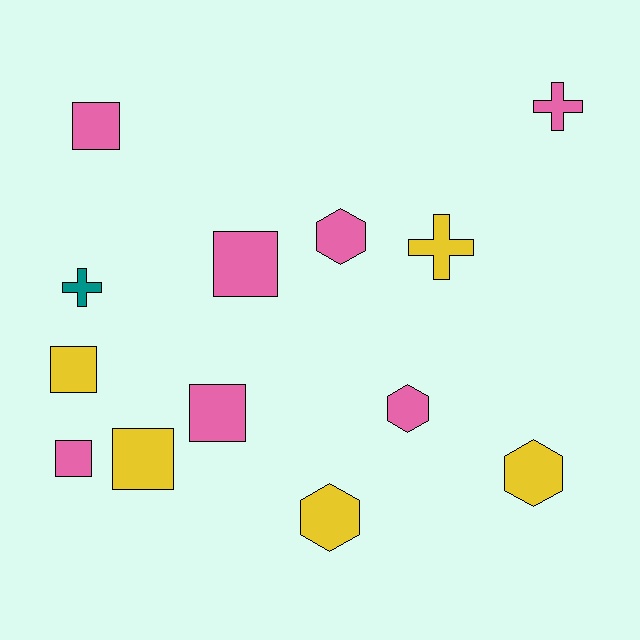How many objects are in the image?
There are 13 objects.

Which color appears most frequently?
Pink, with 7 objects.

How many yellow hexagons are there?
There are 2 yellow hexagons.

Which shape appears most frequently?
Square, with 6 objects.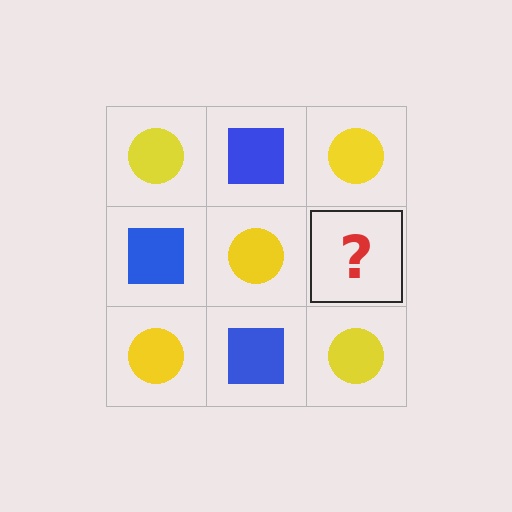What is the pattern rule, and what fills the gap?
The rule is that it alternates yellow circle and blue square in a checkerboard pattern. The gap should be filled with a blue square.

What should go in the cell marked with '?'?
The missing cell should contain a blue square.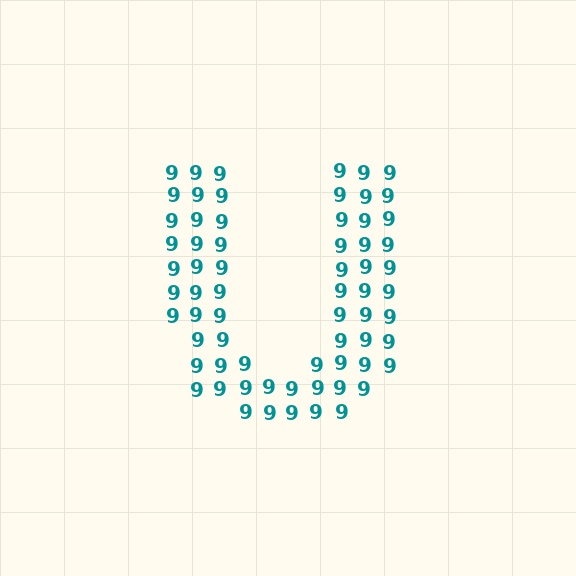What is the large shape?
The large shape is the letter U.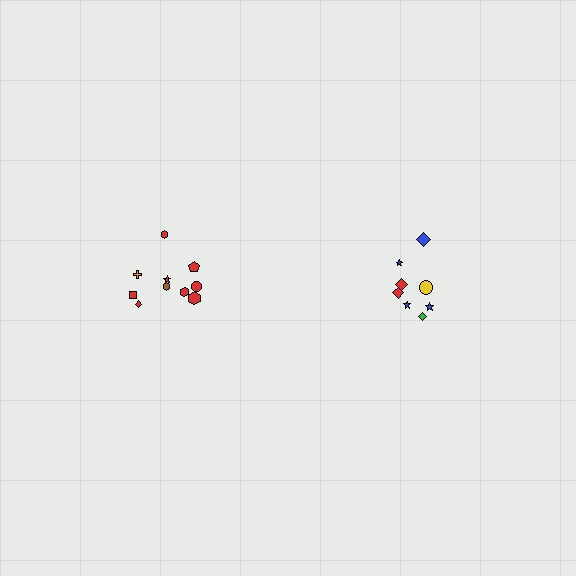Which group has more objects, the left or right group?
The left group.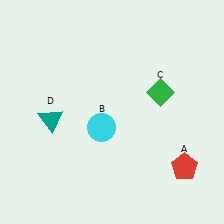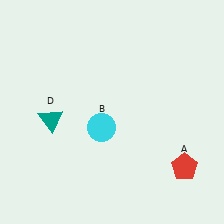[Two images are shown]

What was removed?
The green diamond (C) was removed in Image 2.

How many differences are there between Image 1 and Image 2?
There is 1 difference between the two images.